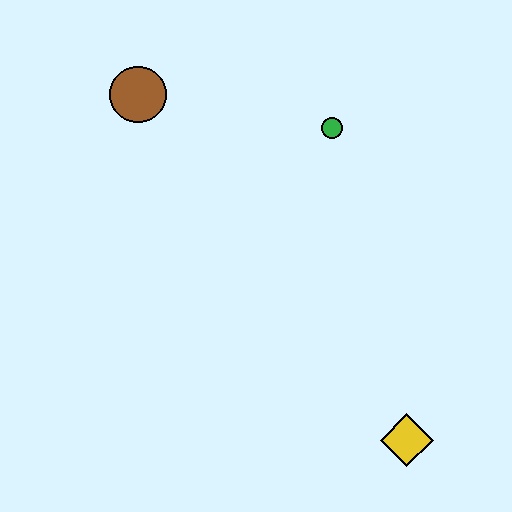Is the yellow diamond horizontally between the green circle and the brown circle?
No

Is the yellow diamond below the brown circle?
Yes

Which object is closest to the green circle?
The brown circle is closest to the green circle.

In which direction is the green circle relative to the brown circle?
The green circle is to the right of the brown circle.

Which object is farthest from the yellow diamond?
The brown circle is farthest from the yellow diamond.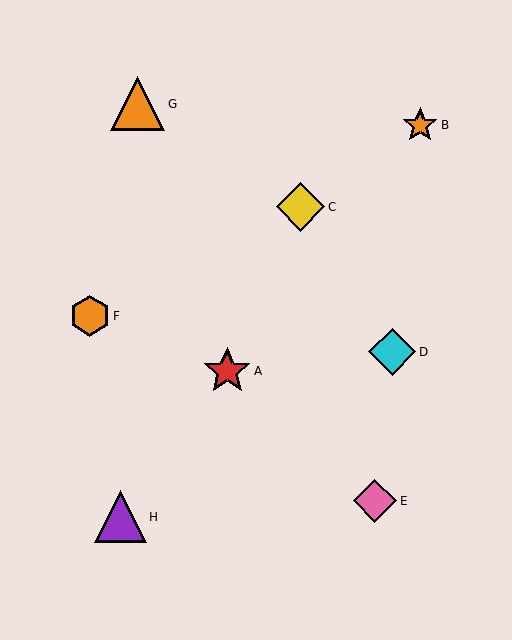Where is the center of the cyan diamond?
The center of the cyan diamond is at (392, 352).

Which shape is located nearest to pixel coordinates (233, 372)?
The red star (labeled A) at (227, 371) is nearest to that location.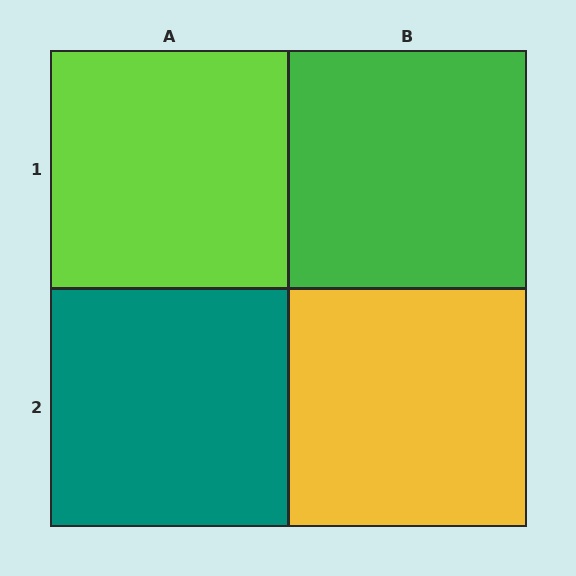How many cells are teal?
1 cell is teal.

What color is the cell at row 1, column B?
Green.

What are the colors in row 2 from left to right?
Teal, yellow.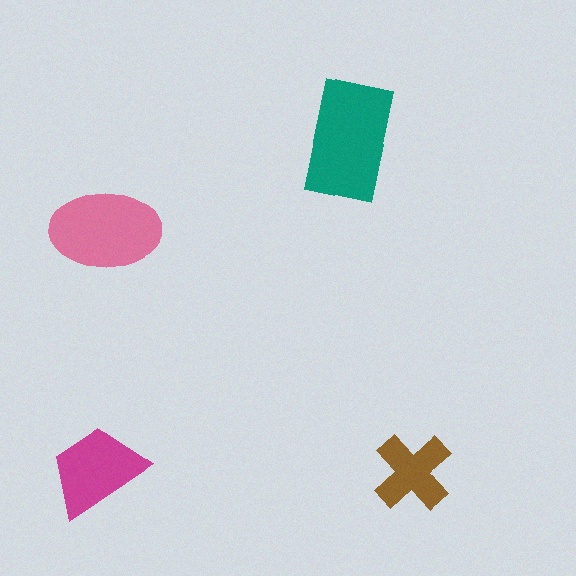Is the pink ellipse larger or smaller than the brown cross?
Larger.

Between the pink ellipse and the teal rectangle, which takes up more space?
The teal rectangle.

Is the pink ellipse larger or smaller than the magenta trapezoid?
Larger.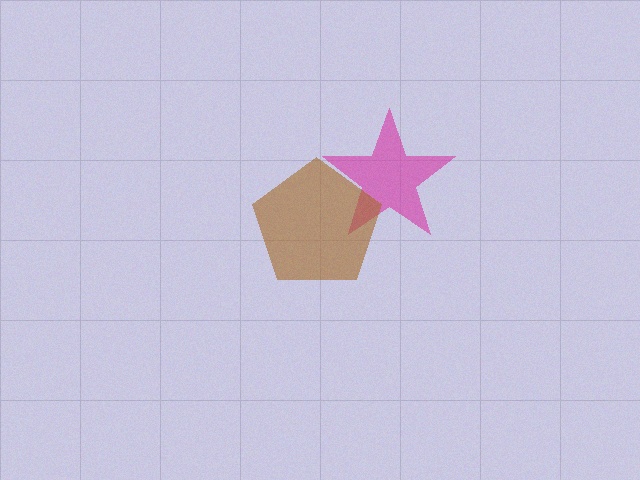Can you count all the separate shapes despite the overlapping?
Yes, there are 2 separate shapes.